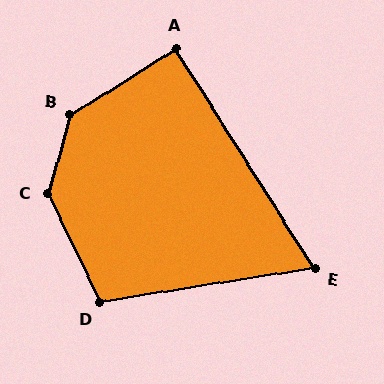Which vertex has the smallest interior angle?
E, at approximately 67 degrees.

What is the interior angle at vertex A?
Approximately 90 degrees (approximately right).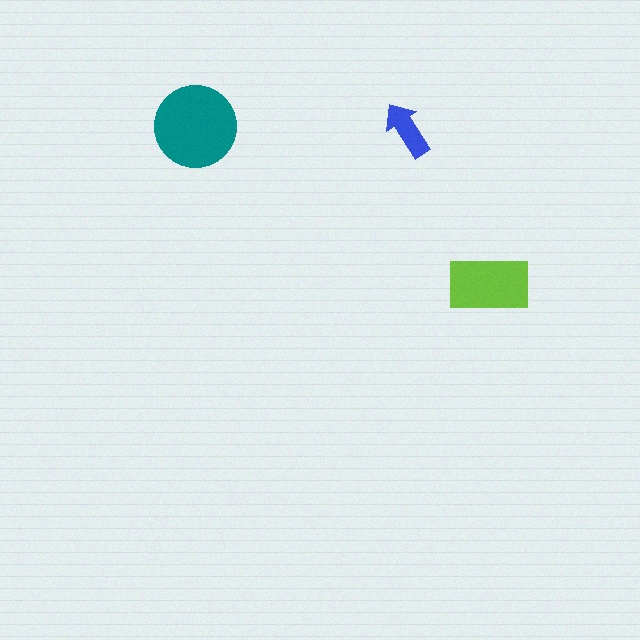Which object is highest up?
The teal circle is topmost.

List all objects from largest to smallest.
The teal circle, the lime rectangle, the blue arrow.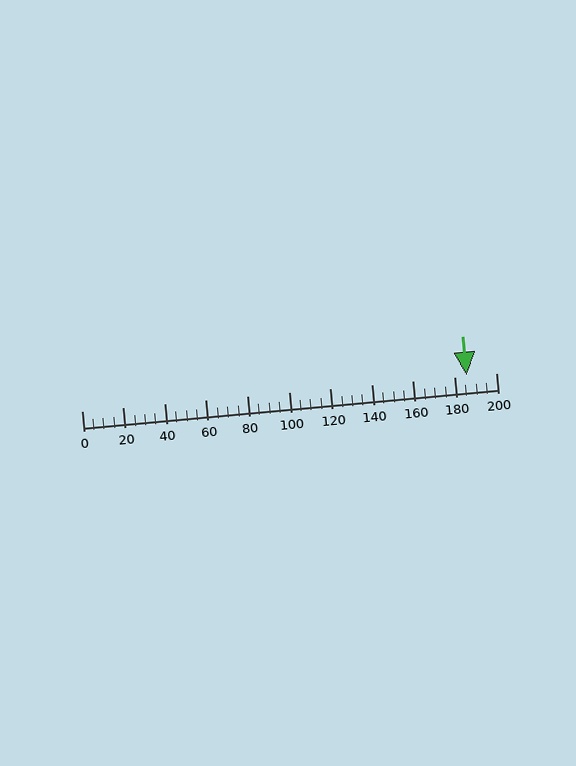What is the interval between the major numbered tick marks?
The major tick marks are spaced 20 units apart.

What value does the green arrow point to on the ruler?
The green arrow points to approximately 186.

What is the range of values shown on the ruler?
The ruler shows values from 0 to 200.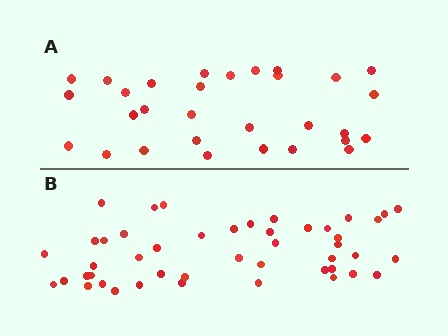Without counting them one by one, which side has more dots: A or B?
Region B (the bottom region) has more dots.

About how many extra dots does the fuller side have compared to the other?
Region B has approximately 15 more dots than region A.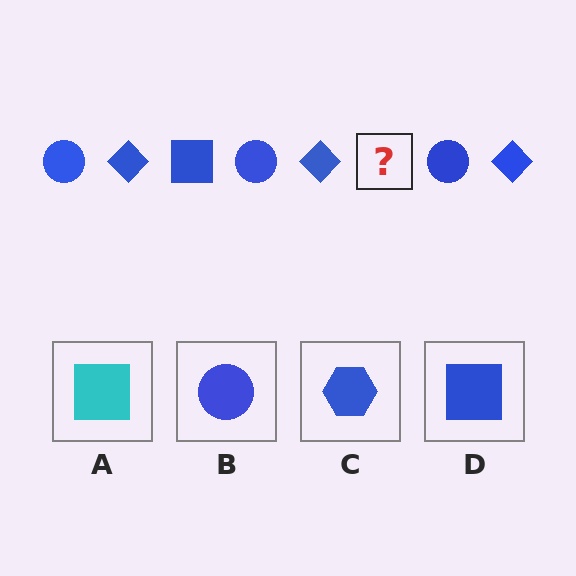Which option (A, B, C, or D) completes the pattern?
D.